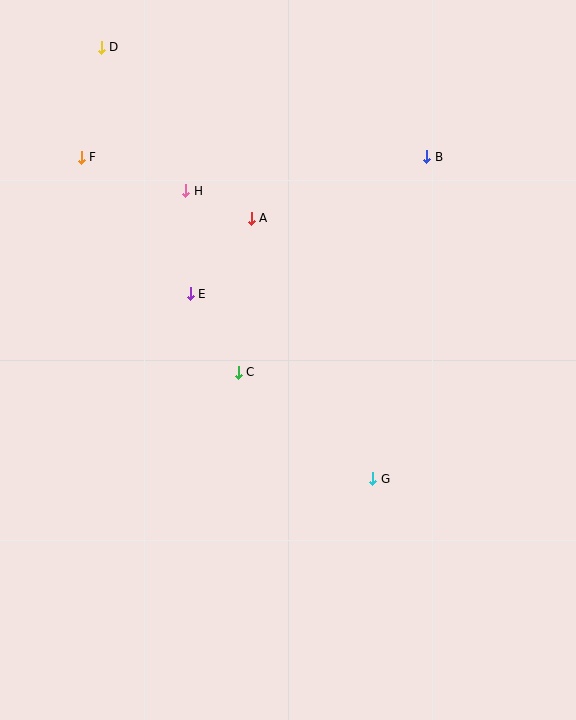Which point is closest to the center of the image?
Point C at (238, 372) is closest to the center.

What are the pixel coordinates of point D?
Point D is at (101, 47).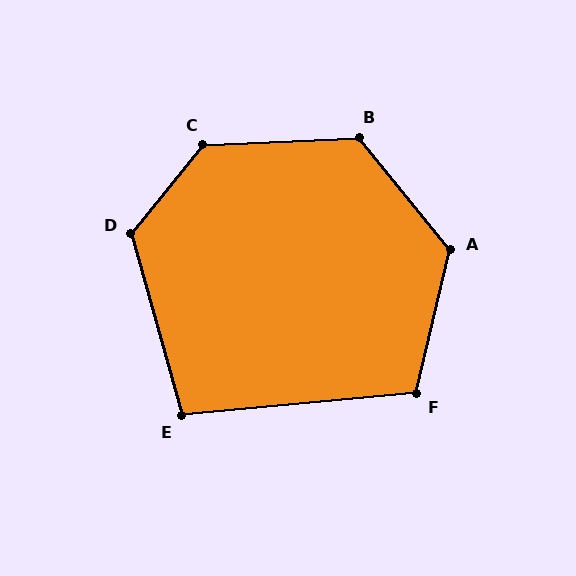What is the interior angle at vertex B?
Approximately 126 degrees (obtuse).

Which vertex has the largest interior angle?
C, at approximately 132 degrees.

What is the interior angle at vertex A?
Approximately 128 degrees (obtuse).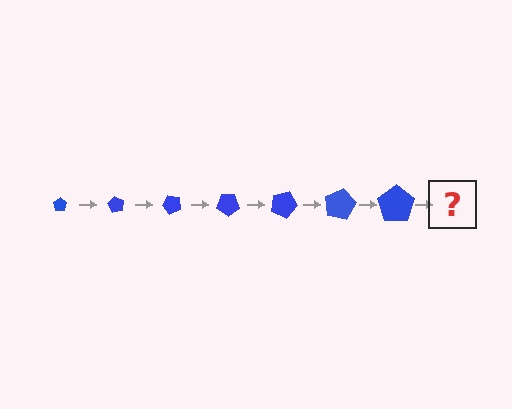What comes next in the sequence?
The next element should be a pentagon, larger than the previous one and rotated 420 degrees from the start.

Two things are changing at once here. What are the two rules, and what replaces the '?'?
The two rules are that the pentagon grows larger each step and it rotates 60 degrees each step. The '?' should be a pentagon, larger than the previous one and rotated 420 degrees from the start.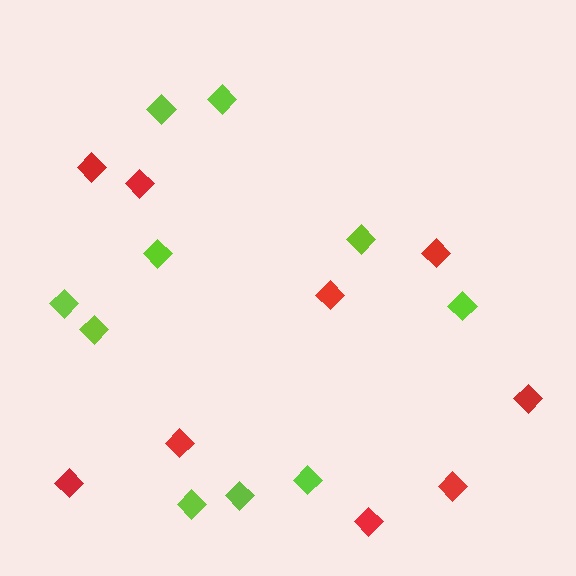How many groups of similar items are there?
There are 2 groups: one group of red diamonds (9) and one group of lime diamonds (10).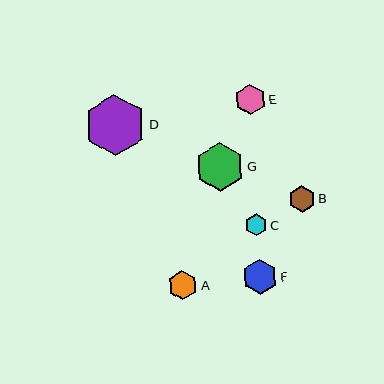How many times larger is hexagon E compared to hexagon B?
Hexagon E is approximately 1.2 times the size of hexagon B.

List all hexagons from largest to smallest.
From largest to smallest: D, G, F, E, A, B, C.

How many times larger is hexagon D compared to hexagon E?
Hexagon D is approximately 2.0 times the size of hexagon E.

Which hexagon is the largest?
Hexagon D is the largest with a size of approximately 62 pixels.